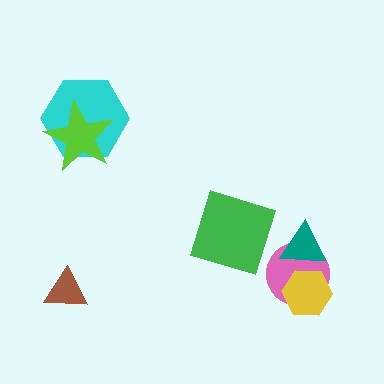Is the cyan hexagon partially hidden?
Yes, it is partially covered by another shape.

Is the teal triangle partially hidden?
No, no other shape covers it.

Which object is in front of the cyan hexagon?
The lime star is in front of the cyan hexagon.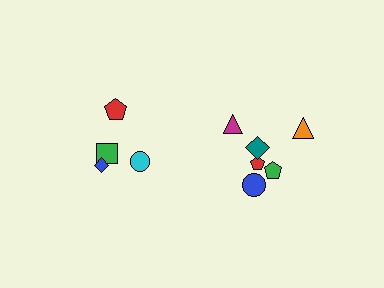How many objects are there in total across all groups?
There are 10 objects.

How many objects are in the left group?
There are 4 objects.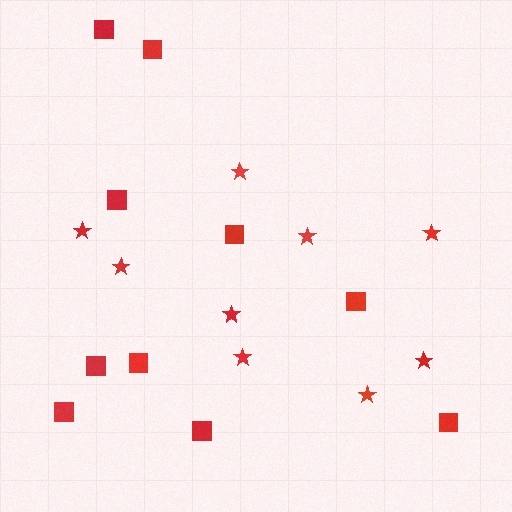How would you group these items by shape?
There are 2 groups: one group of stars (9) and one group of squares (10).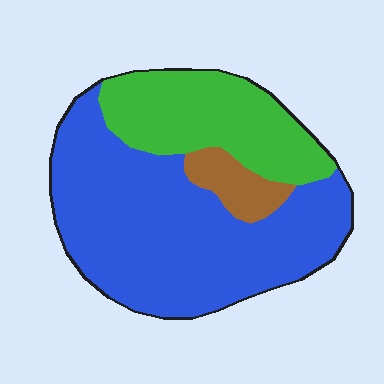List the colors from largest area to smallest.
From largest to smallest: blue, green, brown.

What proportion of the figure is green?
Green covers around 30% of the figure.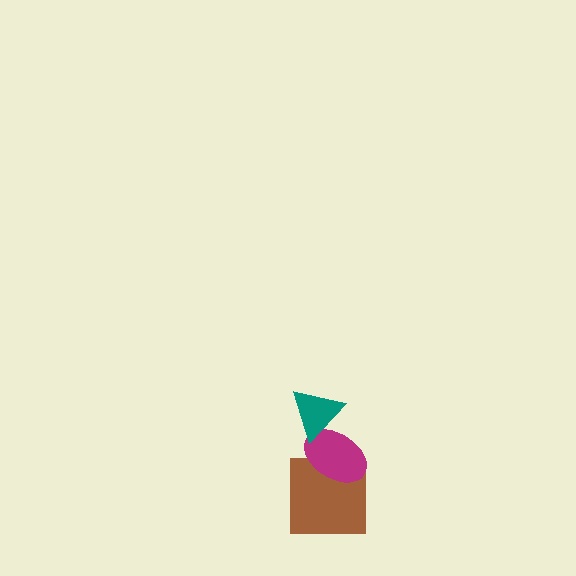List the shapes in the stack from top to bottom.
From top to bottom: the teal triangle, the magenta ellipse, the brown square.